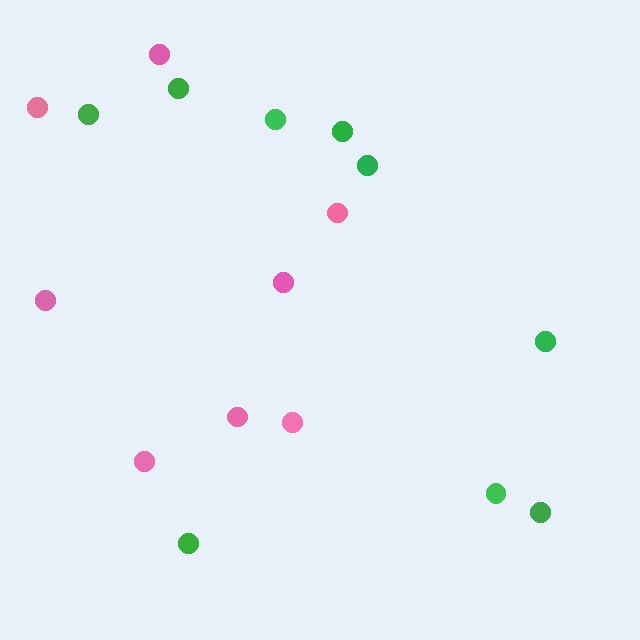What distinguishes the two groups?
There are 2 groups: one group of pink circles (8) and one group of green circles (9).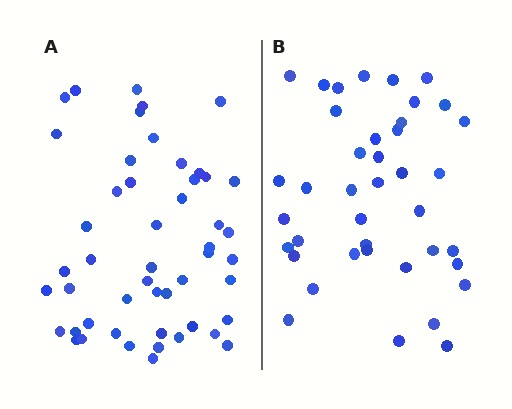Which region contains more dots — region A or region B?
Region A (the left region) has more dots.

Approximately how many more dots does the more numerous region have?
Region A has roughly 10 or so more dots than region B.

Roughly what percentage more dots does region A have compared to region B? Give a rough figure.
About 25% more.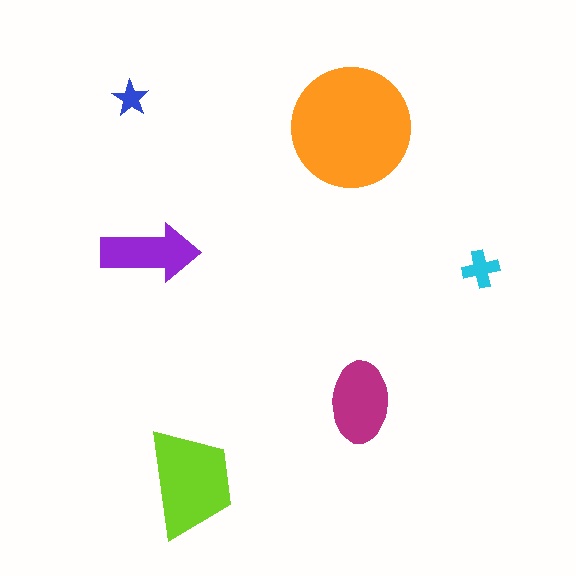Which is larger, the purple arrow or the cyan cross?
The purple arrow.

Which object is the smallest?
The blue star.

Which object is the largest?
The orange circle.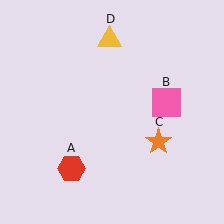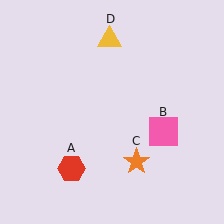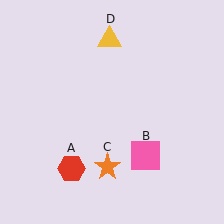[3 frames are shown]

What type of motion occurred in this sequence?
The pink square (object B), orange star (object C) rotated clockwise around the center of the scene.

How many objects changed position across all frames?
2 objects changed position: pink square (object B), orange star (object C).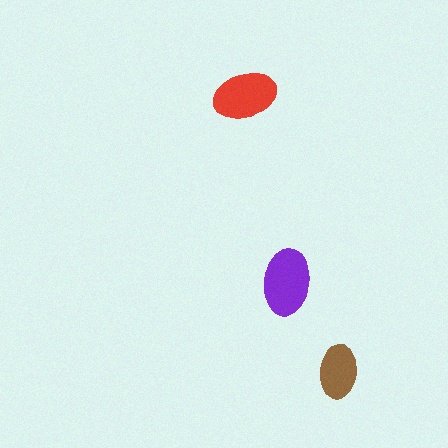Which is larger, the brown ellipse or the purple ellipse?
The purple one.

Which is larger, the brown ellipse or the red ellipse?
The red one.